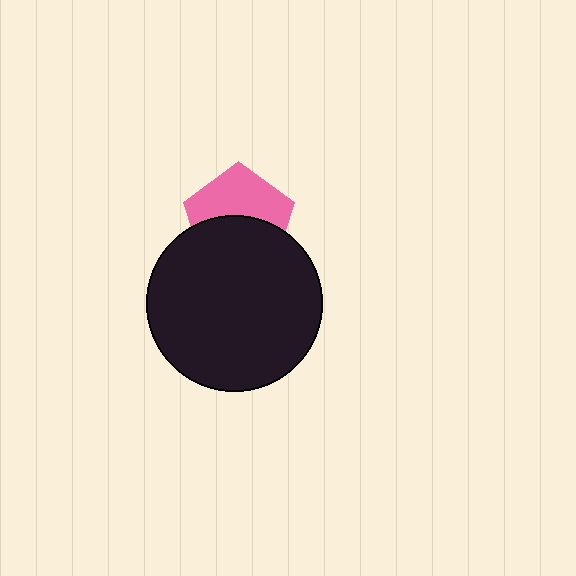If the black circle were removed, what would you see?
You would see the complete pink pentagon.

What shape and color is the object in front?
The object in front is a black circle.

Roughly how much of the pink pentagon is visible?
About half of it is visible (roughly 51%).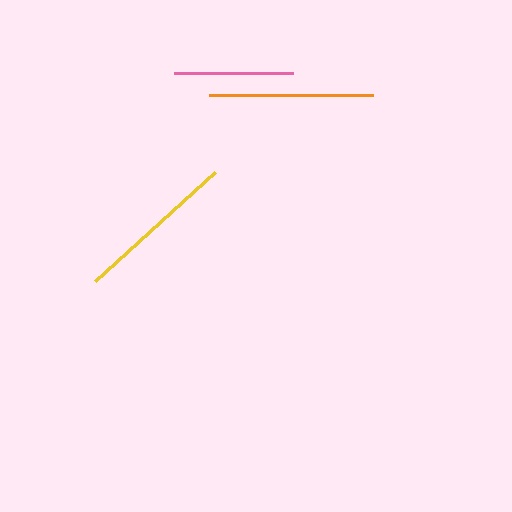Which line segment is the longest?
The orange line is the longest at approximately 164 pixels.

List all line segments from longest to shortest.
From longest to shortest: orange, yellow, pink.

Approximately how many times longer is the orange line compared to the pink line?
The orange line is approximately 1.4 times the length of the pink line.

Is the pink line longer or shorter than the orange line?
The orange line is longer than the pink line.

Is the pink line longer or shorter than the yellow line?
The yellow line is longer than the pink line.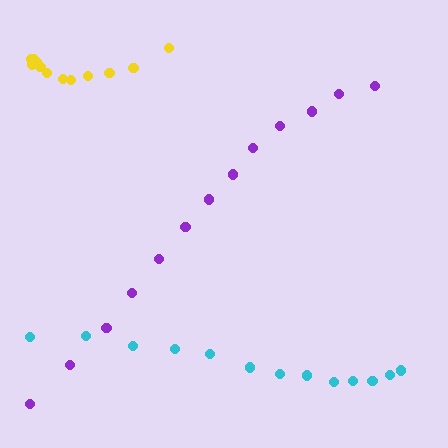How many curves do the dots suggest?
There are 3 distinct paths.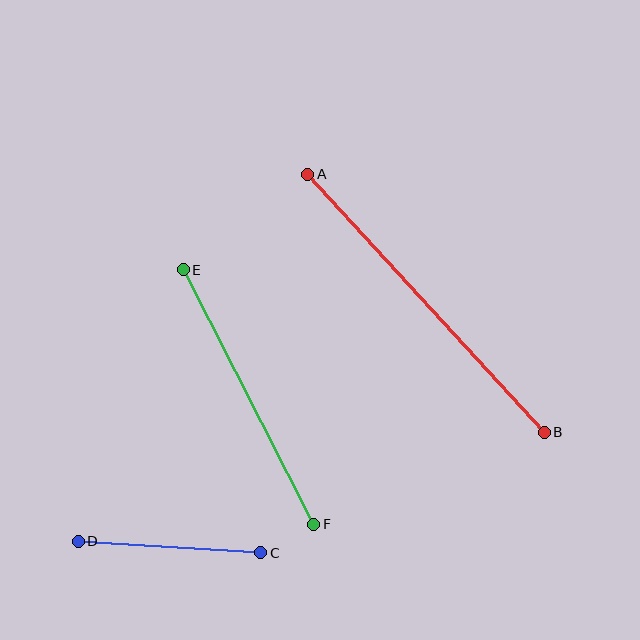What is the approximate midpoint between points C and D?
The midpoint is at approximately (169, 547) pixels.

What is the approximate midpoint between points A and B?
The midpoint is at approximately (426, 303) pixels.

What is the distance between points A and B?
The distance is approximately 350 pixels.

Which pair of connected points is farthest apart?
Points A and B are farthest apart.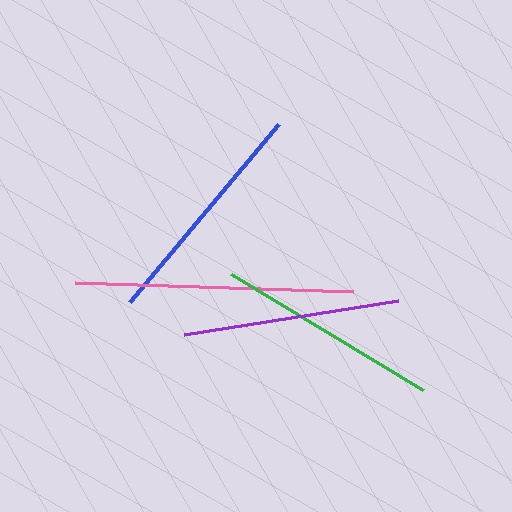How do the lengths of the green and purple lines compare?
The green and purple lines are approximately the same length.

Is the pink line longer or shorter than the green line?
The pink line is longer than the green line.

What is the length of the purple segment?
The purple segment is approximately 217 pixels long.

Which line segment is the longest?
The pink line is the longest at approximately 277 pixels.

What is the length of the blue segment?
The blue segment is approximately 232 pixels long.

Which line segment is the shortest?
The purple line is the shortest at approximately 217 pixels.